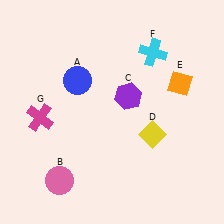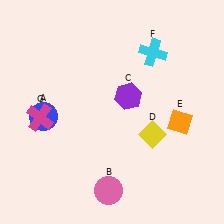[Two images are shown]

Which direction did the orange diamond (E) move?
The orange diamond (E) moved down.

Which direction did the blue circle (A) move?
The blue circle (A) moved down.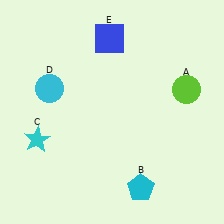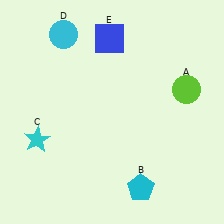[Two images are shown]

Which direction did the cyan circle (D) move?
The cyan circle (D) moved up.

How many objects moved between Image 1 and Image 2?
1 object moved between the two images.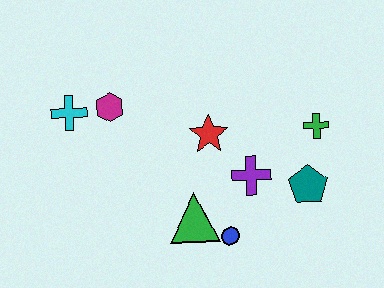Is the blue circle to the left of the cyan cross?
No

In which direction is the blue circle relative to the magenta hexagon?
The blue circle is below the magenta hexagon.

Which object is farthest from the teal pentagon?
The cyan cross is farthest from the teal pentagon.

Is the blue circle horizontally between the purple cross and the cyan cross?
Yes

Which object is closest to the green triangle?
The blue circle is closest to the green triangle.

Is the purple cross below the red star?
Yes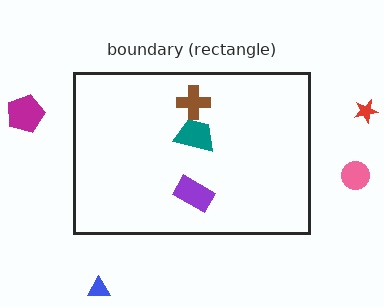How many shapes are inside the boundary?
3 inside, 4 outside.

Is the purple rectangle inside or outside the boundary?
Inside.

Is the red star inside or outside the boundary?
Outside.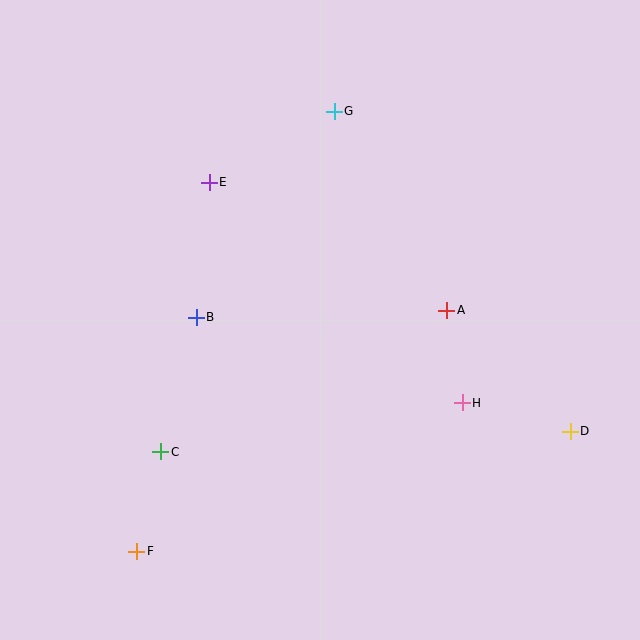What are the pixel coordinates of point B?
Point B is at (196, 318).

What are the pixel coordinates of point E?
Point E is at (209, 182).